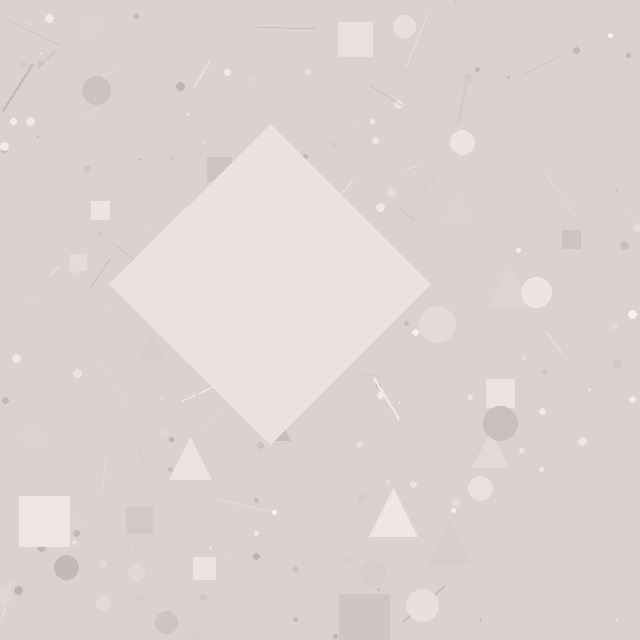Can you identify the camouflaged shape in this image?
The camouflaged shape is a diamond.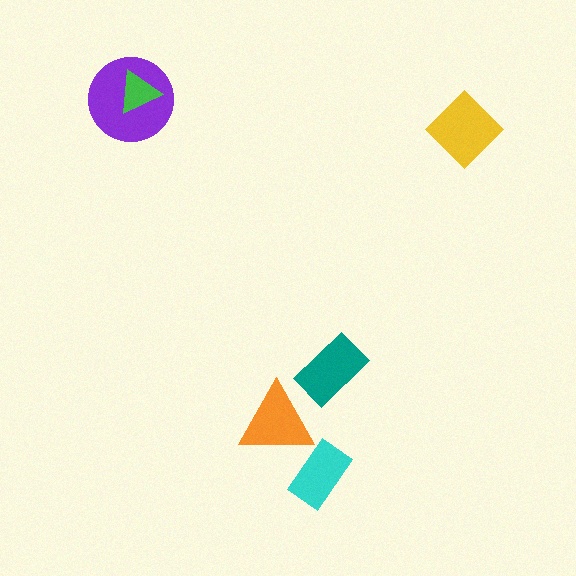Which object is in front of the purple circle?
The green triangle is in front of the purple circle.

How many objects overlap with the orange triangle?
0 objects overlap with the orange triangle.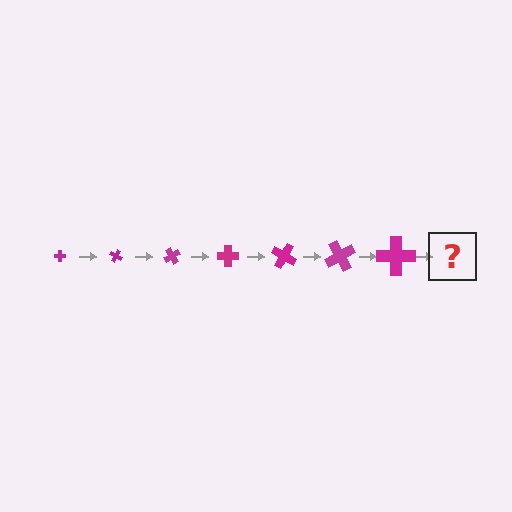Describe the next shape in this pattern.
It should be a cross, larger than the previous one and rotated 210 degrees from the start.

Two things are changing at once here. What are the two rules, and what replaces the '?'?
The two rules are that the cross grows larger each step and it rotates 30 degrees each step. The '?' should be a cross, larger than the previous one and rotated 210 degrees from the start.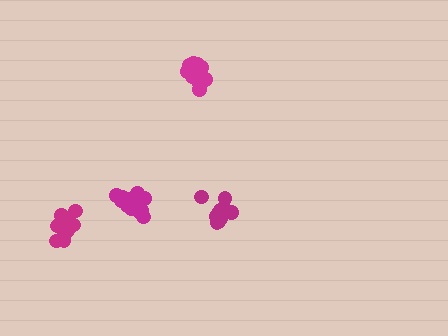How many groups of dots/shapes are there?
There are 4 groups.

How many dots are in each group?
Group 1: 18 dots, Group 2: 15 dots, Group 3: 13 dots, Group 4: 14 dots (60 total).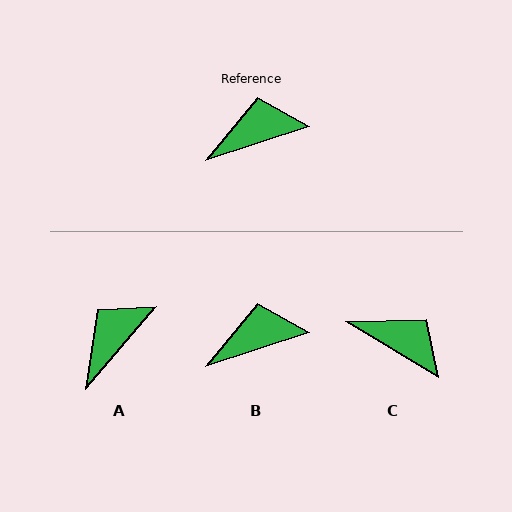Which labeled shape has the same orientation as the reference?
B.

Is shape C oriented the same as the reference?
No, it is off by about 49 degrees.